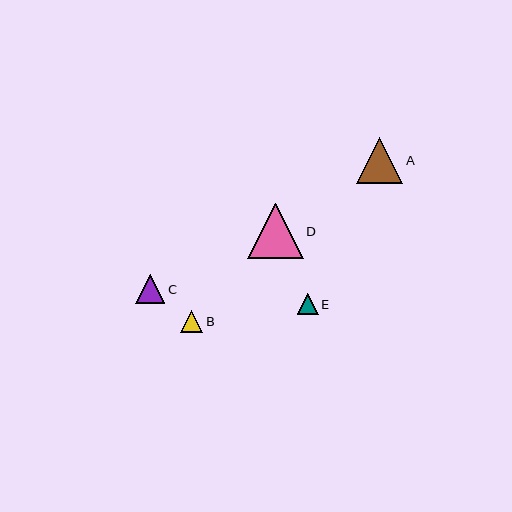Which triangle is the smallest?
Triangle E is the smallest with a size of approximately 21 pixels.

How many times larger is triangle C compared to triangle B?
Triangle C is approximately 1.3 times the size of triangle B.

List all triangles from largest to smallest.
From largest to smallest: D, A, C, B, E.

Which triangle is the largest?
Triangle D is the largest with a size of approximately 55 pixels.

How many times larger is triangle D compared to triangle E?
Triangle D is approximately 2.6 times the size of triangle E.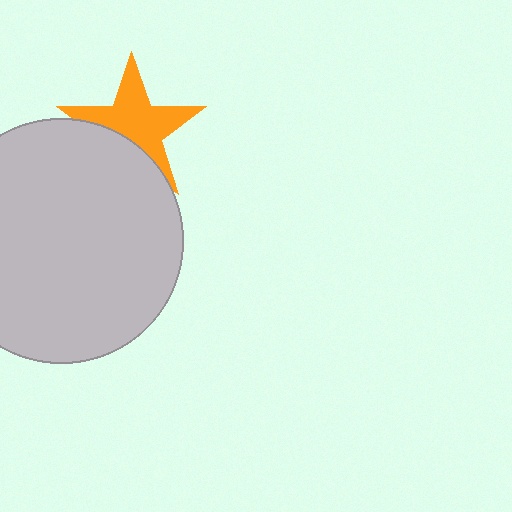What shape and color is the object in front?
The object in front is a light gray circle.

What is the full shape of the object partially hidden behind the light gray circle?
The partially hidden object is an orange star.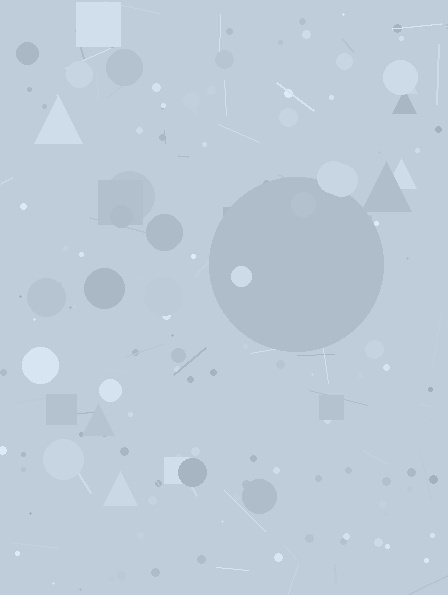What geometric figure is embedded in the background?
A circle is embedded in the background.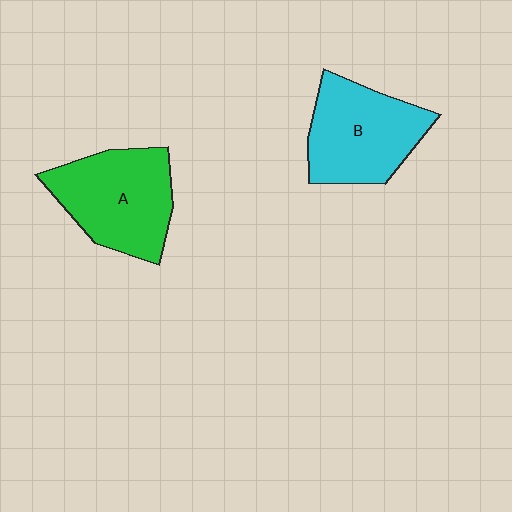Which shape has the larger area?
Shape A (green).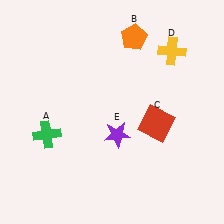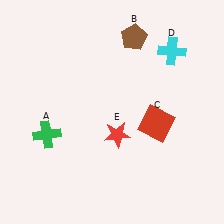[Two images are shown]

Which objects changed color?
B changed from orange to brown. D changed from yellow to cyan. E changed from purple to red.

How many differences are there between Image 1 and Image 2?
There are 3 differences between the two images.